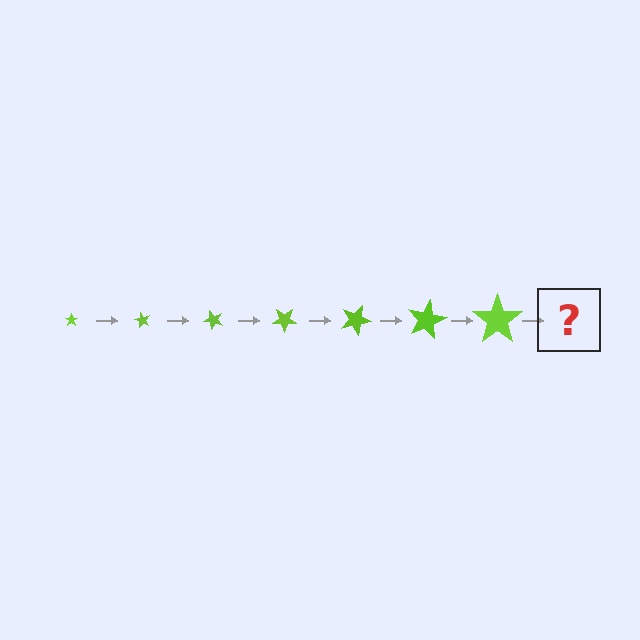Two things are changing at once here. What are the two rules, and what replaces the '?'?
The two rules are that the star grows larger each step and it rotates 60 degrees each step. The '?' should be a star, larger than the previous one and rotated 420 degrees from the start.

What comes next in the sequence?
The next element should be a star, larger than the previous one and rotated 420 degrees from the start.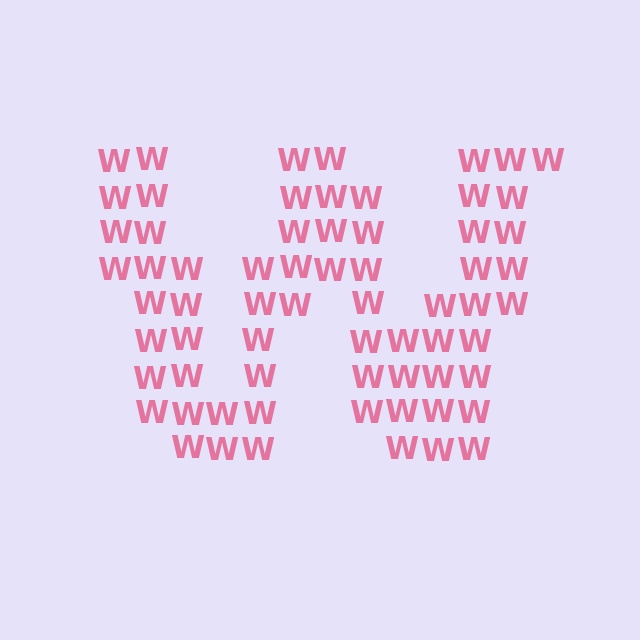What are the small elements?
The small elements are letter W's.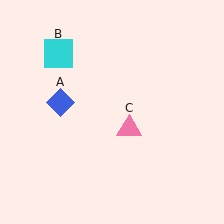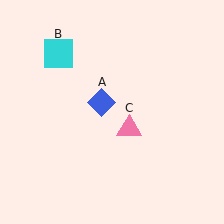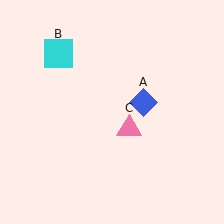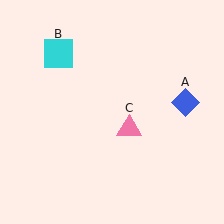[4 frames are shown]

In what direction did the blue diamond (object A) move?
The blue diamond (object A) moved right.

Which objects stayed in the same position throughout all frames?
Cyan square (object B) and pink triangle (object C) remained stationary.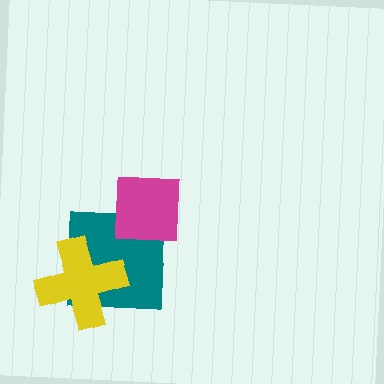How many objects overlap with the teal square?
2 objects overlap with the teal square.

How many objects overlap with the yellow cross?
1 object overlaps with the yellow cross.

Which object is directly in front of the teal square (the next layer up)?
The yellow cross is directly in front of the teal square.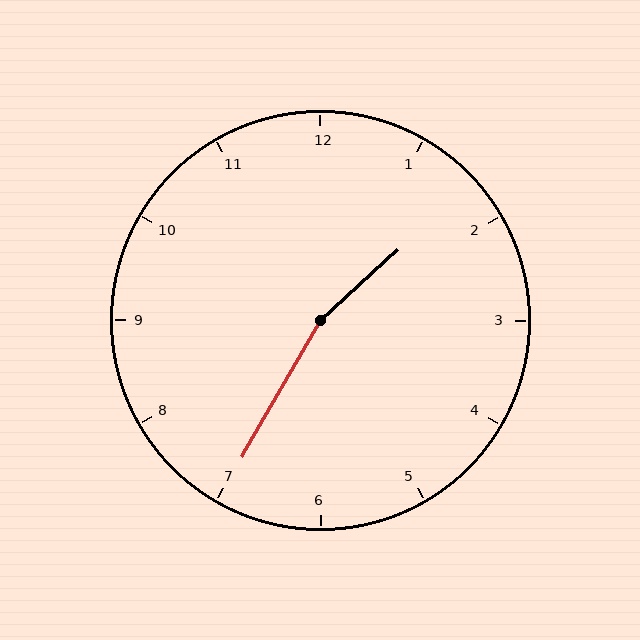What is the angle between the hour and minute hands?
Approximately 162 degrees.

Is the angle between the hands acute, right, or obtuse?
It is obtuse.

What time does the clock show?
1:35.